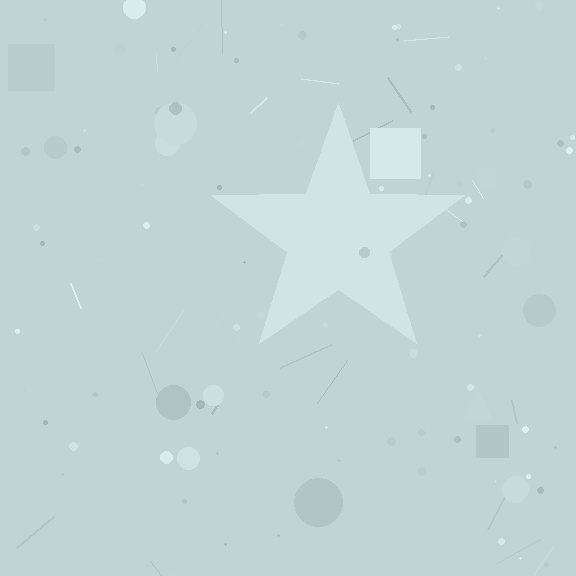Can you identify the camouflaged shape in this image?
The camouflaged shape is a star.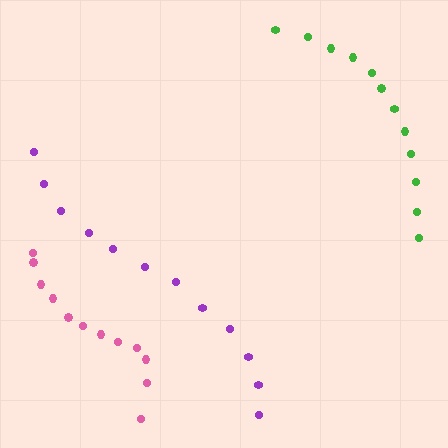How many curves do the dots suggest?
There are 3 distinct paths.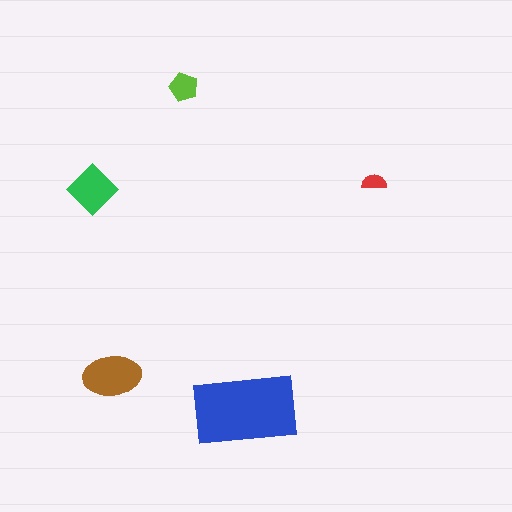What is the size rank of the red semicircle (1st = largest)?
5th.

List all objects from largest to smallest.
The blue rectangle, the brown ellipse, the green diamond, the lime pentagon, the red semicircle.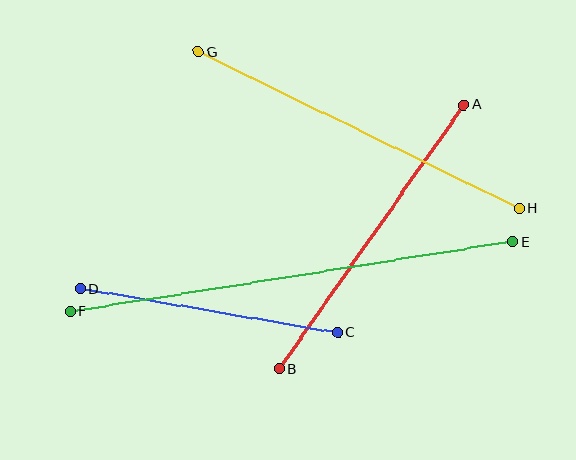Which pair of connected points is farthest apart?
Points E and F are farthest apart.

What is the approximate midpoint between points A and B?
The midpoint is at approximately (371, 237) pixels.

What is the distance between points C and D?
The distance is approximately 261 pixels.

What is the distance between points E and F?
The distance is approximately 448 pixels.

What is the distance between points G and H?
The distance is approximately 357 pixels.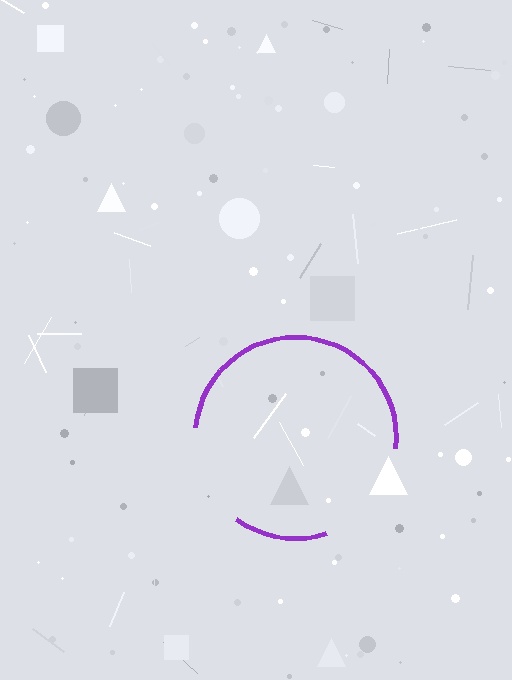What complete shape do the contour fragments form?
The contour fragments form a circle.